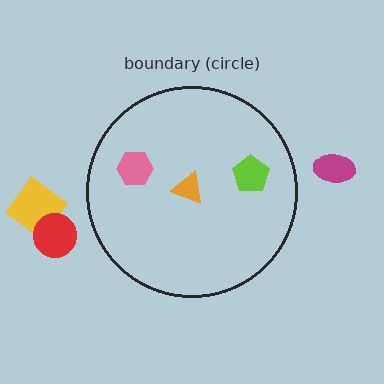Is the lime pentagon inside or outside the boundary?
Inside.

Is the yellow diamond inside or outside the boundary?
Outside.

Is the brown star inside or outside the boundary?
Inside.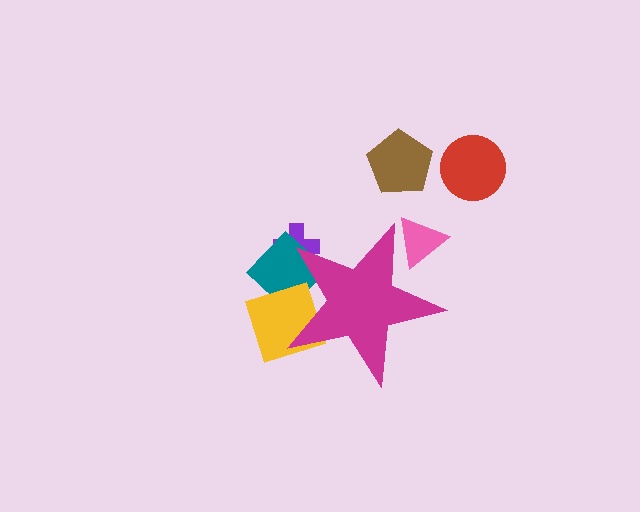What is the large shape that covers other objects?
A magenta star.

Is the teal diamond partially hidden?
Yes, the teal diamond is partially hidden behind the magenta star.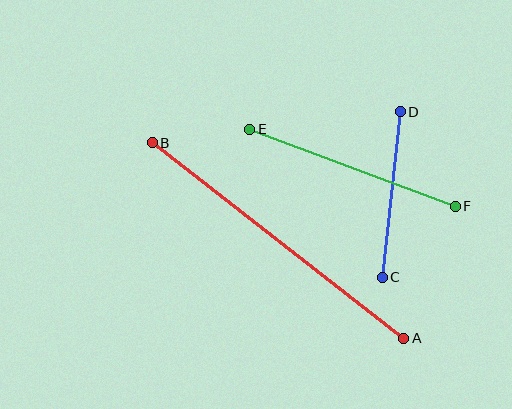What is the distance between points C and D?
The distance is approximately 166 pixels.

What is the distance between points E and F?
The distance is approximately 219 pixels.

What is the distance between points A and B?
The distance is approximately 318 pixels.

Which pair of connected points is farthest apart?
Points A and B are farthest apart.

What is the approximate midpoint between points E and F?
The midpoint is at approximately (353, 168) pixels.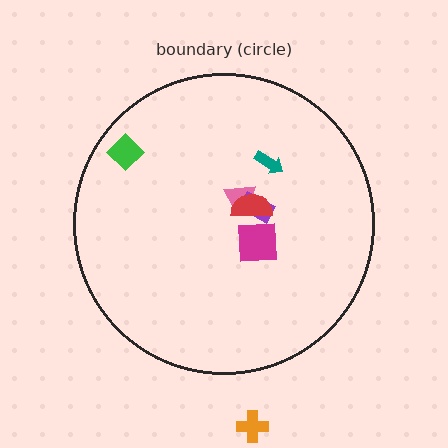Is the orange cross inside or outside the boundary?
Outside.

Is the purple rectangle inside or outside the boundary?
Inside.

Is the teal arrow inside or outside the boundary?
Inside.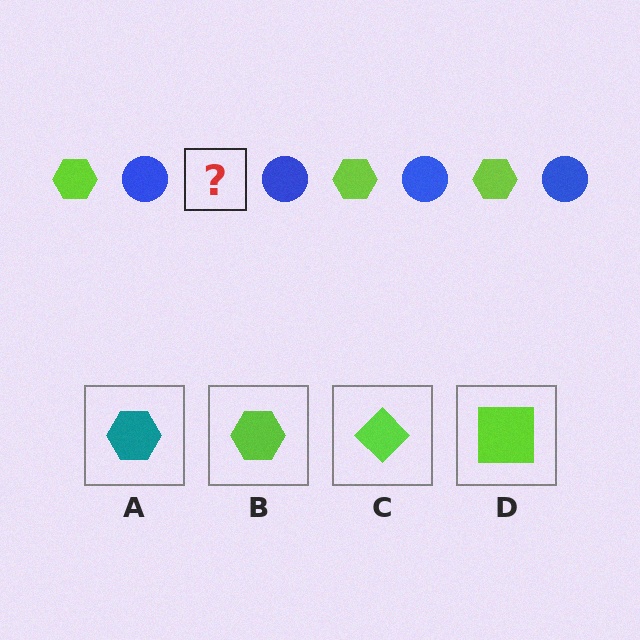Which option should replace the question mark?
Option B.